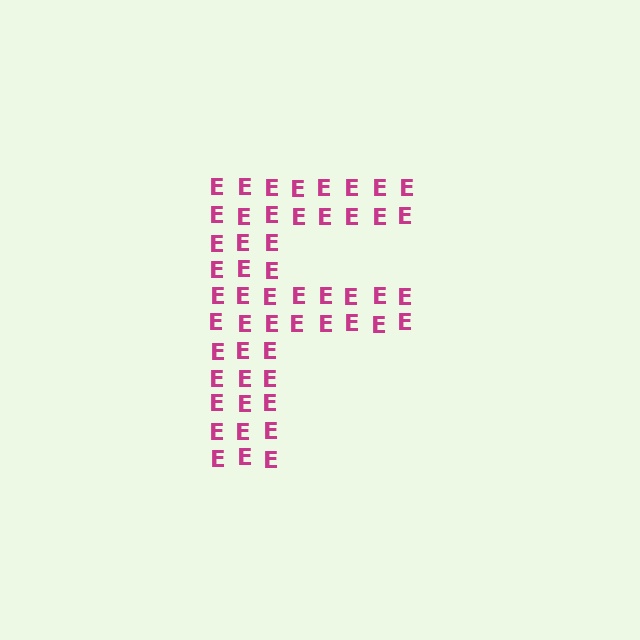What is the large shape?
The large shape is the letter F.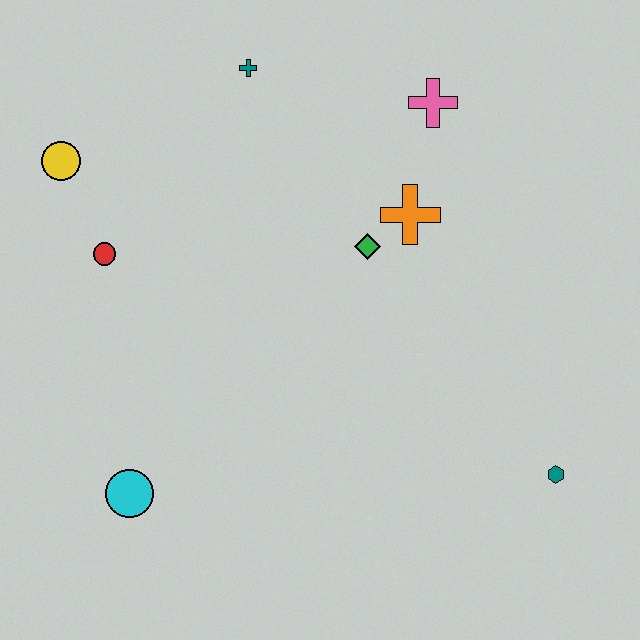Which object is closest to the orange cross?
The green diamond is closest to the orange cross.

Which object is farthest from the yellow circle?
The teal hexagon is farthest from the yellow circle.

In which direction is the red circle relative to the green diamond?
The red circle is to the left of the green diamond.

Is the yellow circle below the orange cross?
No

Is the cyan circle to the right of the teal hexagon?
No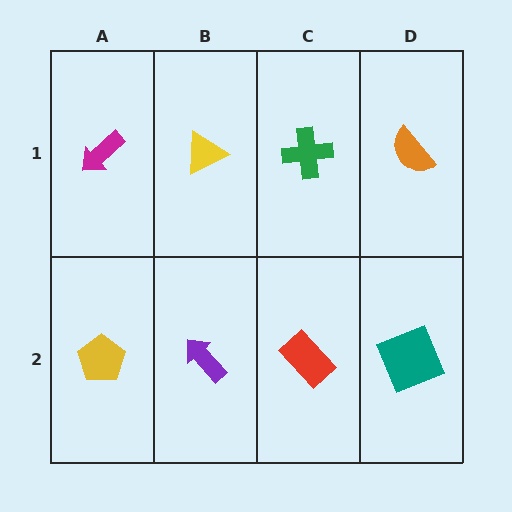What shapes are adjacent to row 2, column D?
An orange semicircle (row 1, column D), a red rectangle (row 2, column C).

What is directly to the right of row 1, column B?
A green cross.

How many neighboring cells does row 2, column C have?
3.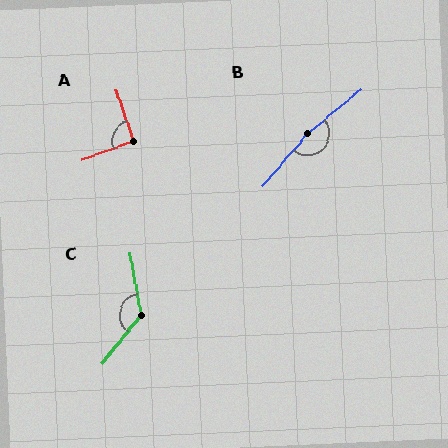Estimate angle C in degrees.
Approximately 131 degrees.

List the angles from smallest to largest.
A (91°), C (131°), B (169°).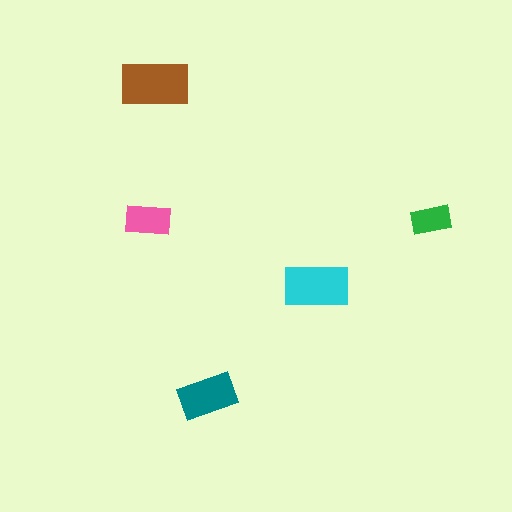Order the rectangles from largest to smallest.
the brown one, the cyan one, the teal one, the pink one, the green one.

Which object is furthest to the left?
The pink rectangle is leftmost.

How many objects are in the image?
There are 5 objects in the image.